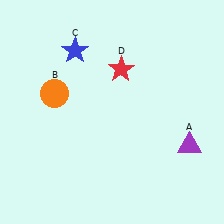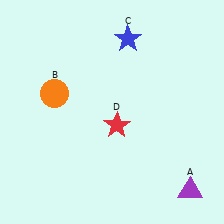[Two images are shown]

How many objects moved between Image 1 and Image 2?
3 objects moved between the two images.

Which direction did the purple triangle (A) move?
The purple triangle (A) moved down.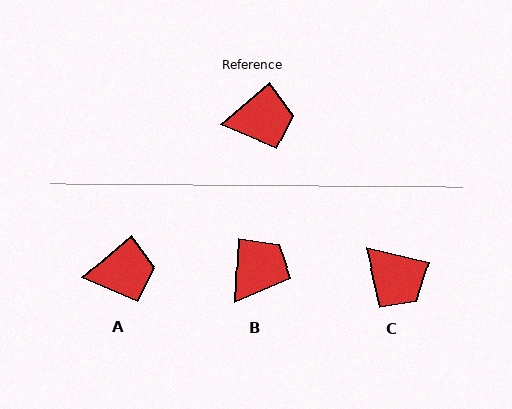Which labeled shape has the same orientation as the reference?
A.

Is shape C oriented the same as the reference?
No, it is off by about 54 degrees.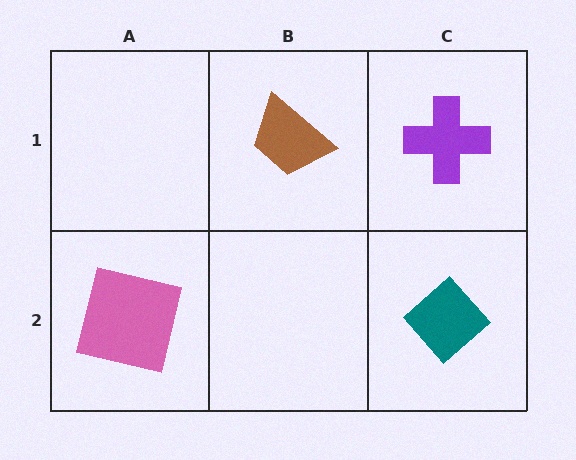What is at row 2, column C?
A teal diamond.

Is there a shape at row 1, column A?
No, that cell is empty.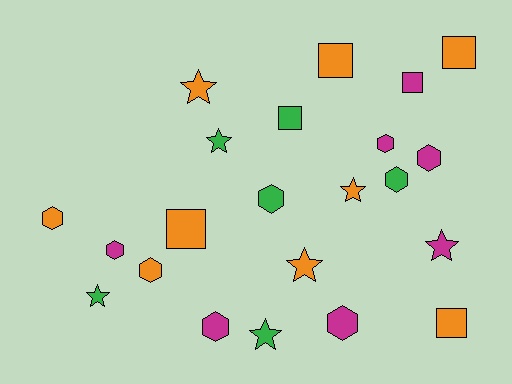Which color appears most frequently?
Orange, with 9 objects.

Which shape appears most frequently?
Hexagon, with 9 objects.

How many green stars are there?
There are 3 green stars.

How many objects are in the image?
There are 22 objects.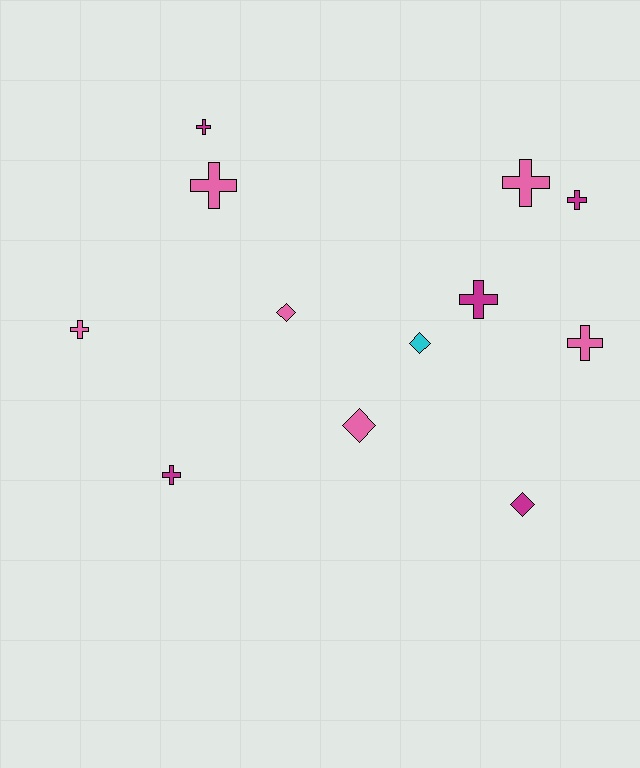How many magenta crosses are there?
There are 4 magenta crosses.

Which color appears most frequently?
Pink, with 6 objects.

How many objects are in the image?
There are 12 objects.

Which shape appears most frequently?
Cross, with 8 objects.